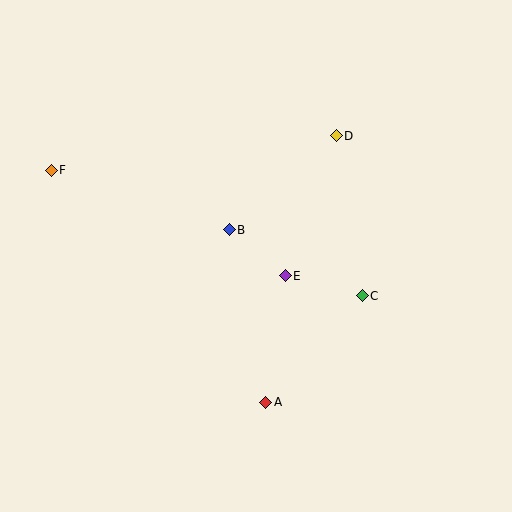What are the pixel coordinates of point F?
Point F is at (51, 170).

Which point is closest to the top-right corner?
Point D is closest to the top-right corner.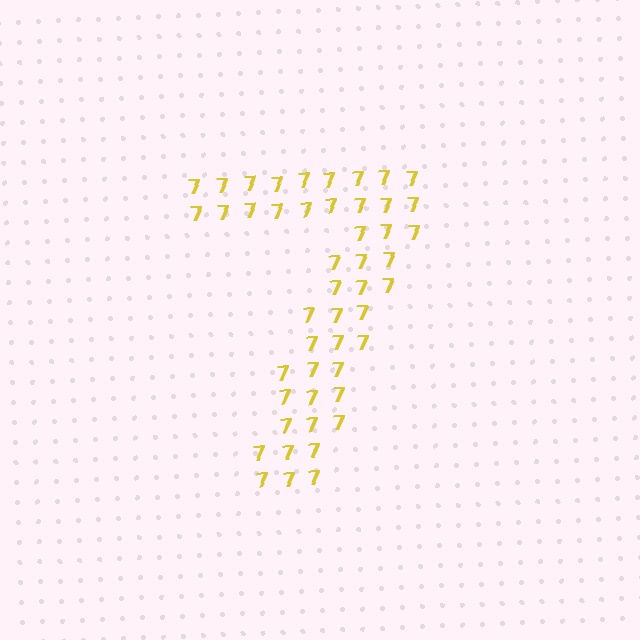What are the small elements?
The small elements are digit 7's.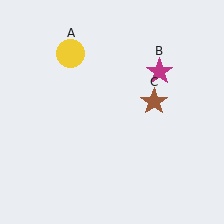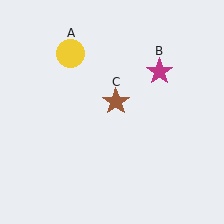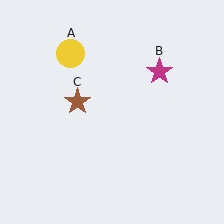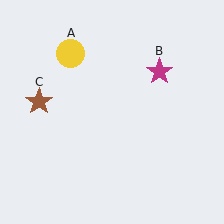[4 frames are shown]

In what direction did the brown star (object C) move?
The brown star (object C) moved left.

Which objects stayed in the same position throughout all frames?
Yellow circle (object A) and magenta star (object B) remained stationary.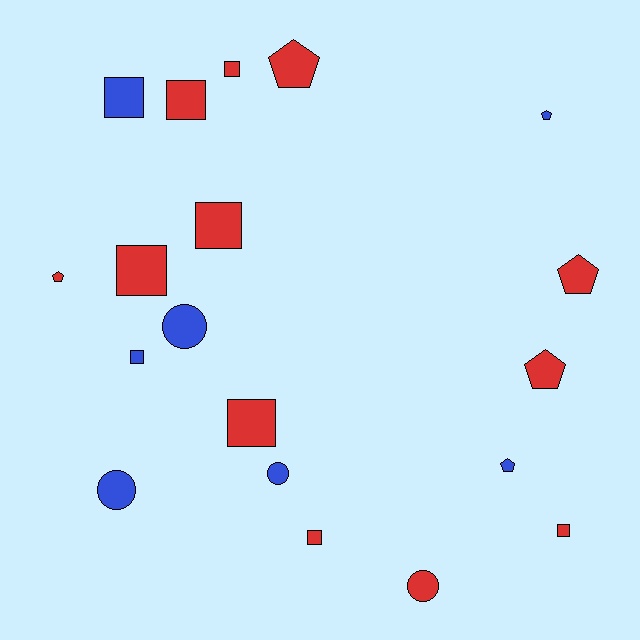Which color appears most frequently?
Red, with 12 objects.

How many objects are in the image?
There are 19 objects.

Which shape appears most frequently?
Square, with 9 objects.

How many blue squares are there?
There are 2 blue squares.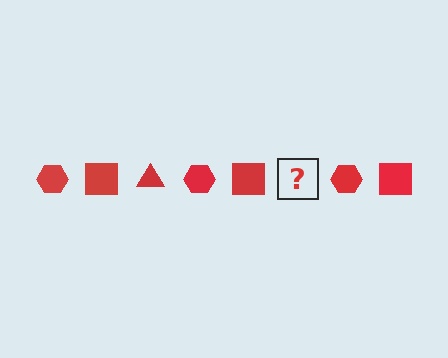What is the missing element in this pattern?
The missing element is a red triangle.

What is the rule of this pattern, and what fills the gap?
The rule is that the pattern cycles through hexagon, square, triangle shapes in red. The gap should be filled with a red triangle.